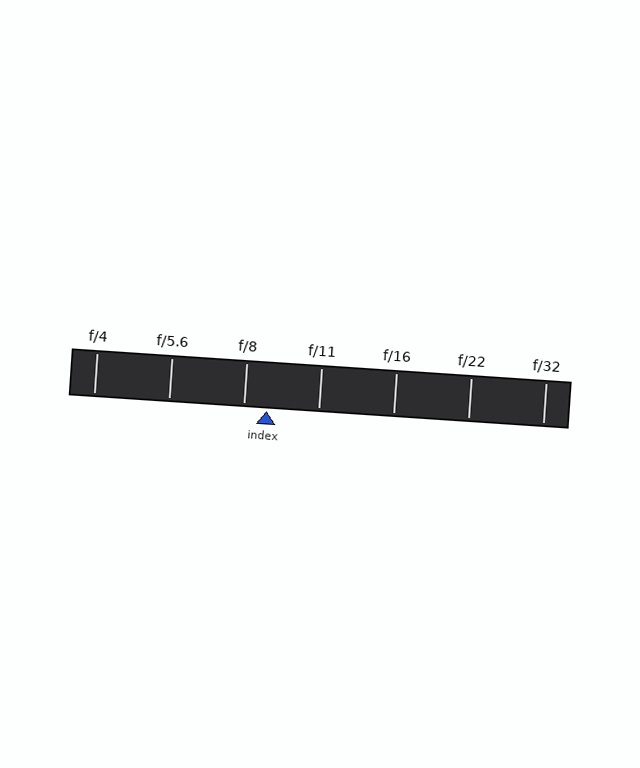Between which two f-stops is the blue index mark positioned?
The index mark is between f/8 and f/11.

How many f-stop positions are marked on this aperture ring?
There are 7 f-stop positions marked.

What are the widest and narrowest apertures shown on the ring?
The widest aperture shown is f/4 and the narrowest is f/32.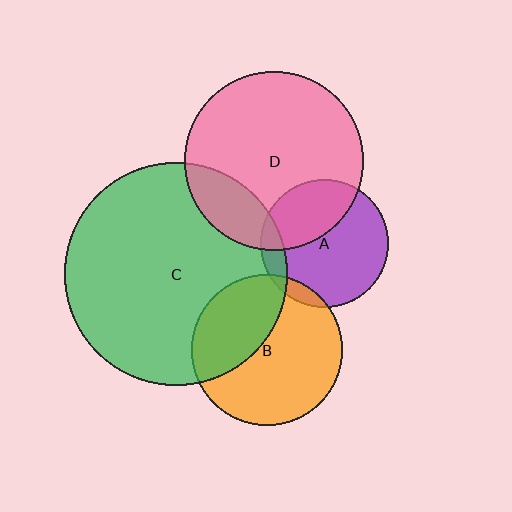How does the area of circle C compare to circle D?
Approximately 1.5 times.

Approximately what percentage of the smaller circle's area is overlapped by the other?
Approximately 10%.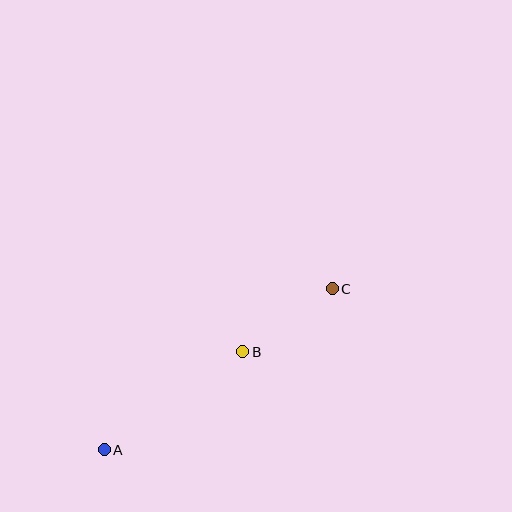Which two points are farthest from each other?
Points A and C are farthest from each other.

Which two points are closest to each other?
Points B and C are closest to each other.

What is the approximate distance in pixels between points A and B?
The distance between A and B is approximately 169 pixels.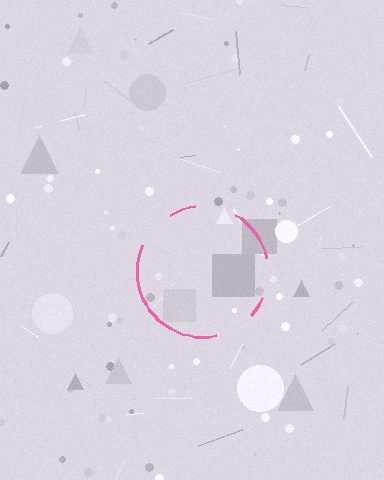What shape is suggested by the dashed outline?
The dashed outline suggests a circle.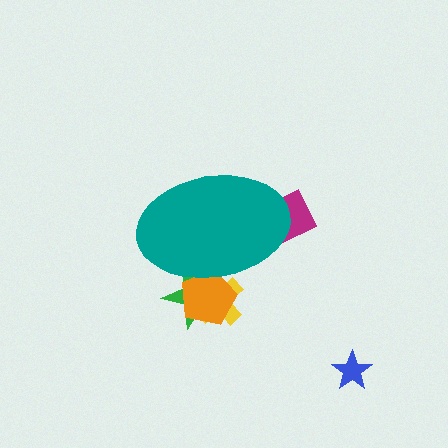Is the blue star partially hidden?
No, the blue star is fully visible.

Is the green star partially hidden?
Yes, the green star is partially hidden behind the teal ellipse.